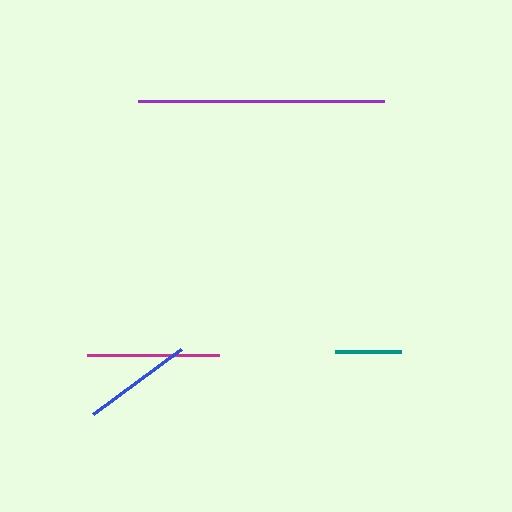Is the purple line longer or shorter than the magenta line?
The purple line is longer than the magenta line.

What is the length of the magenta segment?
The magenta segment is approximately 132 pixels long.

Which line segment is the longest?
The purple line is the longest at approximately 246 pixels.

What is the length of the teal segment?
The teal segment is approximately 66 pixels long.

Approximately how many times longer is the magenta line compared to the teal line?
The magenta line is approximately 2.0 times the length of the teal line.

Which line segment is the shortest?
The teal line is the shortest at approximately 66 pixels.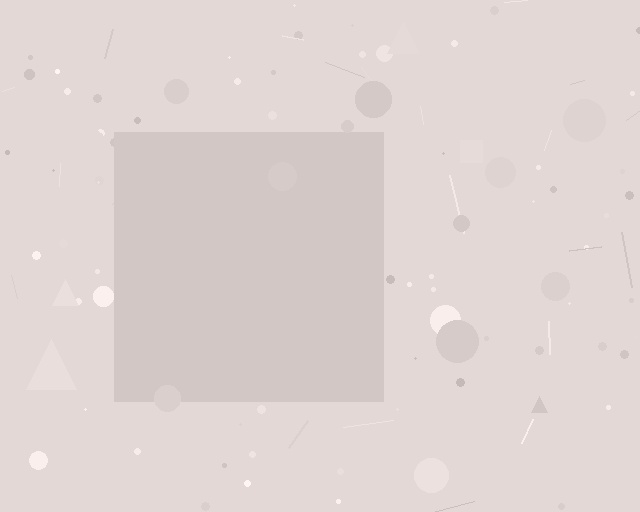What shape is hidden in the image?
A square is hidden in the image.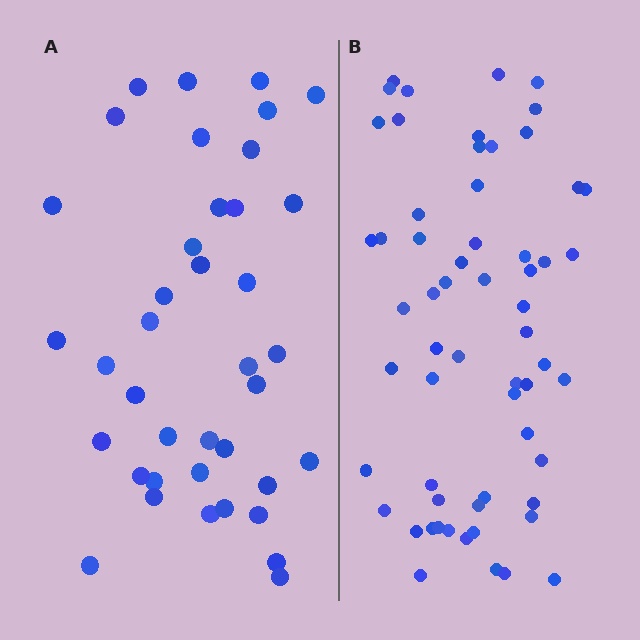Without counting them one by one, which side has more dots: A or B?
Region B (the right region) has more dots.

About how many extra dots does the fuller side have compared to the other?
Region B has approximately 20 more dots than region A.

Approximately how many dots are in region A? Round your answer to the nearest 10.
About 40 dots. (The exact count is 39, which rounds to 40.)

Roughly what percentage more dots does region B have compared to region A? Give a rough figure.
About 55% more.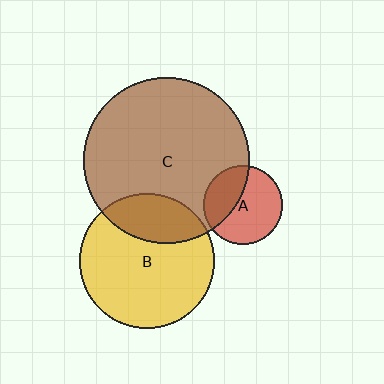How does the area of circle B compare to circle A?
Approximately 2.9 times.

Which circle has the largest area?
Circle C (brown).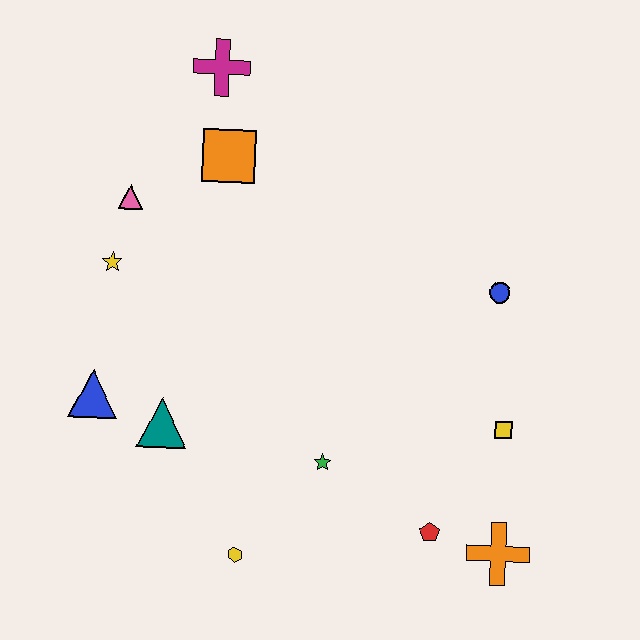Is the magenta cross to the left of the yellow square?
Yes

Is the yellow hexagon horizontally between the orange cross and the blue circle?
No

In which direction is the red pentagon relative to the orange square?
The red pentagon is below the orange square.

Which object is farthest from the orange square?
The orange cross is farthest from the orange square.